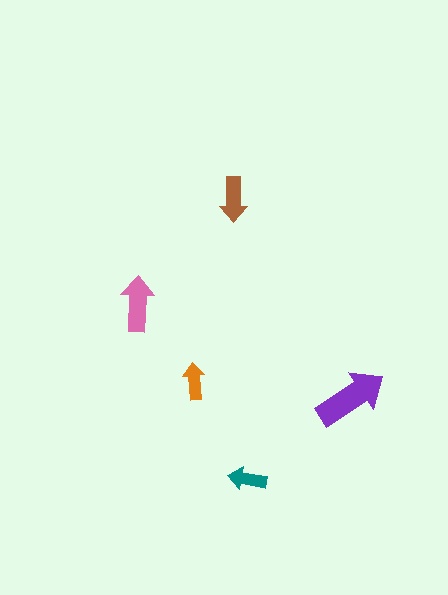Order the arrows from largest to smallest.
the purple one, the pink one, the brown one, the teal one, the orange one.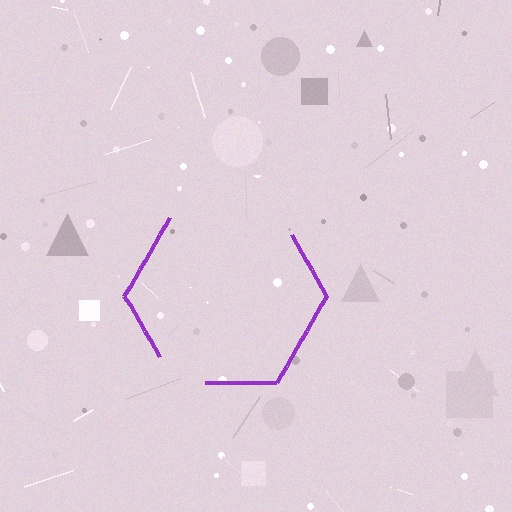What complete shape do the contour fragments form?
The contour fragments form a hexagon.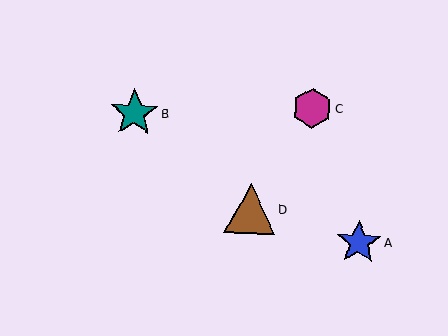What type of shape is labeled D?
Shape D is a brown triangle.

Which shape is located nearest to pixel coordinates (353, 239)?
The blue star (labeled A) at (359, 242) is nearest to that location.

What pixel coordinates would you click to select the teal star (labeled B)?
Click at (134, 113) to select the teal star B.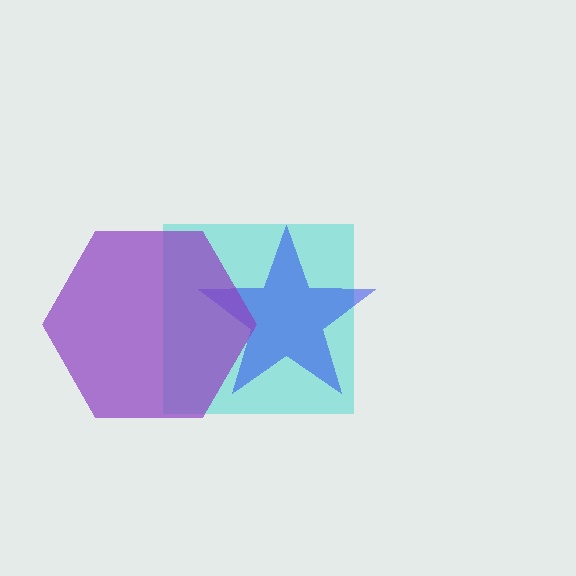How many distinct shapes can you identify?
There are 3 distinct shapes: a cyan square, a blue star, a purple hexagon.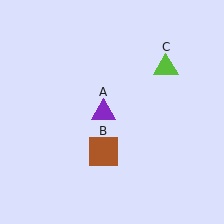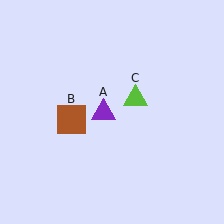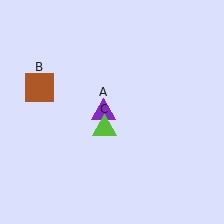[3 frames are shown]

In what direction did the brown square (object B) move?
The brown square (object B) moved up and to the left.